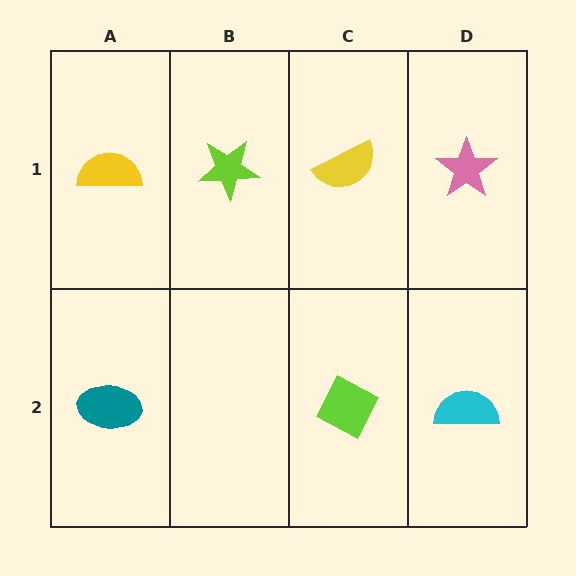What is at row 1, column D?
A pink star.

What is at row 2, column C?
A lime diamond.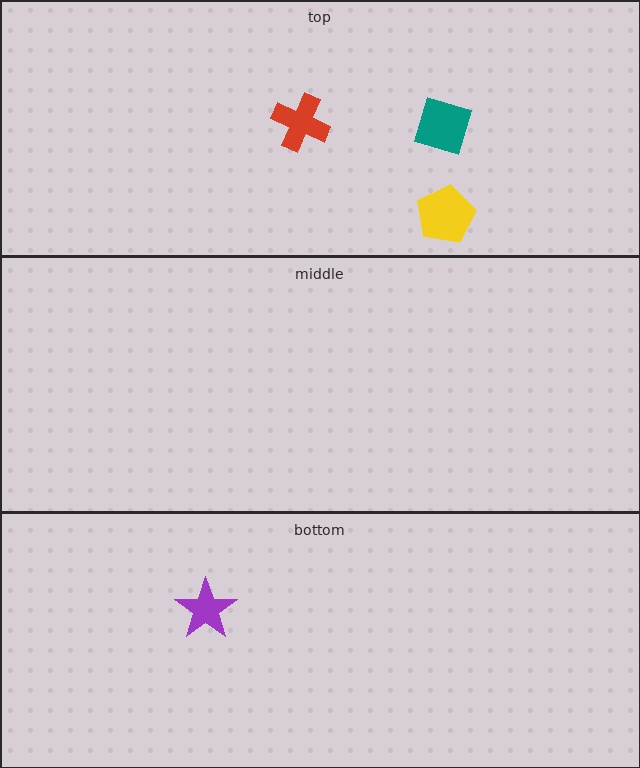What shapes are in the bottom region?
The purple star.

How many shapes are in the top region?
3.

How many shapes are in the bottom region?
1.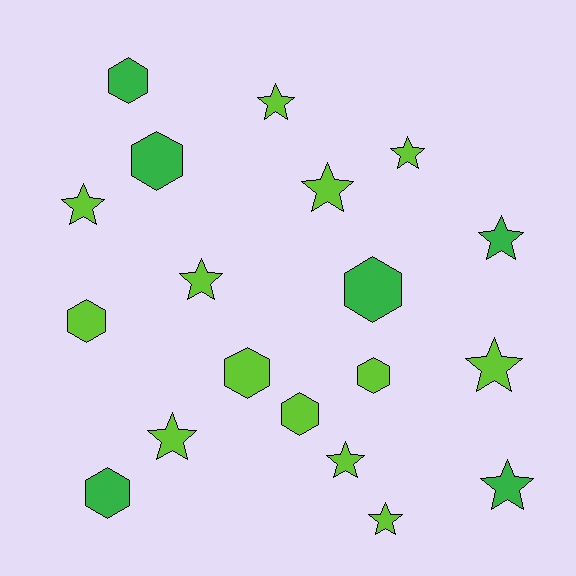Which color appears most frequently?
Lime, with 13 objects.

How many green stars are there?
There are 2 green stars.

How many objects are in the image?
There are 19 objects.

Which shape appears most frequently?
Star, with 11 objects.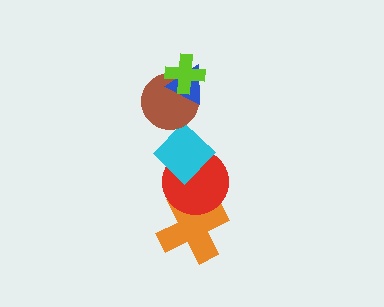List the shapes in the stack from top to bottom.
From top to bottom: the lime cross, the blue triangle, the brown circle, the cyan diamond, the red circle, the orange cross.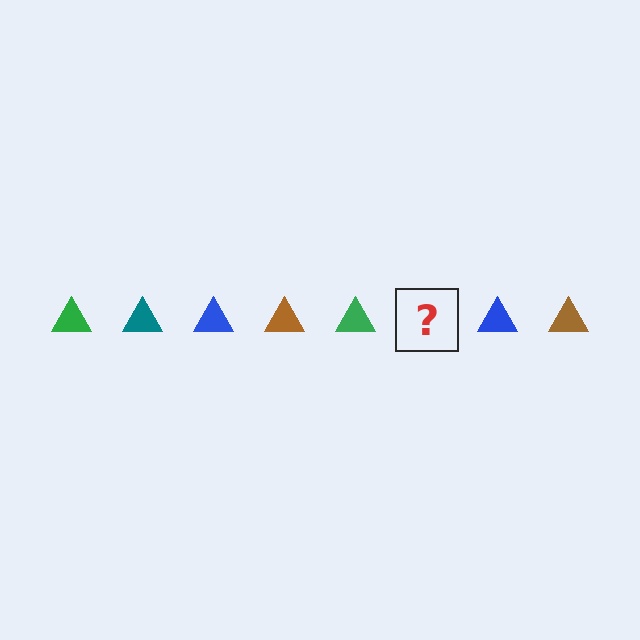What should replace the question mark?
The question mark should be replaced with a teal triangle.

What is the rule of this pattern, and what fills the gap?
The rule is that the pattern cycles through green, teal, blue, brown triangles. The gap should be filled with a teal triangle.